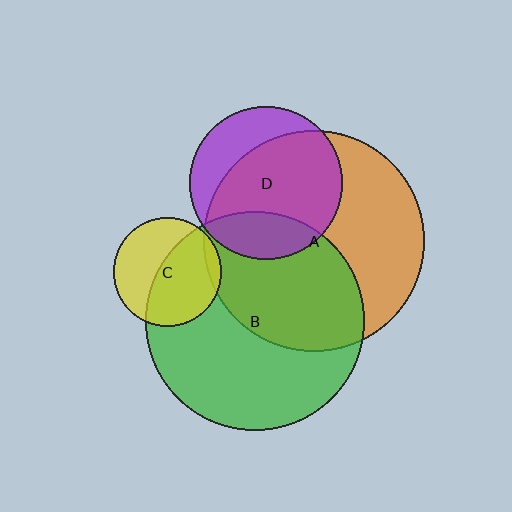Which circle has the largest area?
Circle A (orange).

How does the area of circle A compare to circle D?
Approximately 2.1 times.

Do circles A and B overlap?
Yes.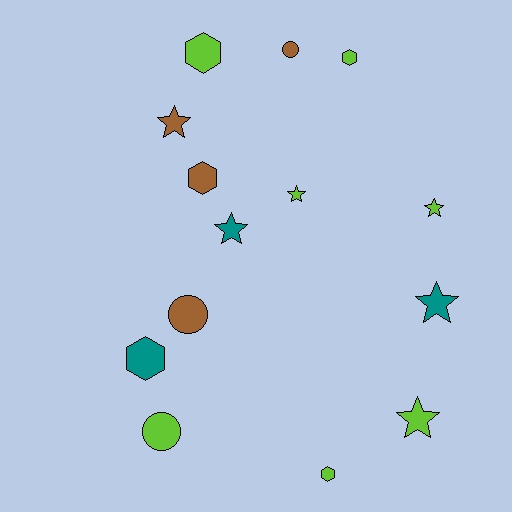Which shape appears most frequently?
Star, with 6 objects.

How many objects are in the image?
There are 14 objects.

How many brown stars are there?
There is 1 brown star.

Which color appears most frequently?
Lime, with 7 objects.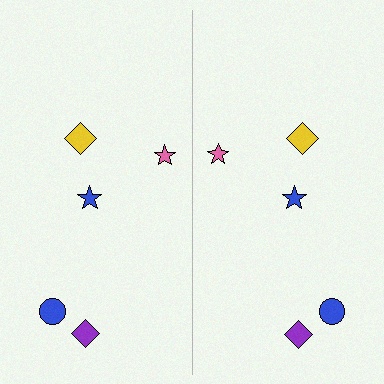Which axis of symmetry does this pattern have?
The pattern has a vertical axis of symmetry running through the center of the image.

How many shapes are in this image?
There are 10 shapes in this image.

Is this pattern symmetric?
Yes, this pattern has bilateral (reflection) symmetry.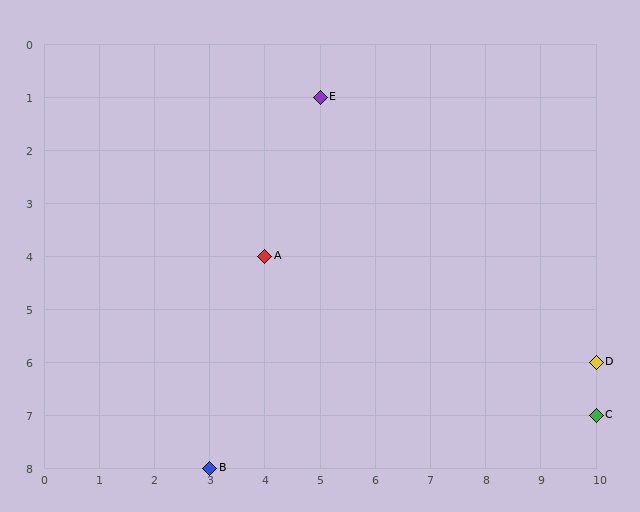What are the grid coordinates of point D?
Point D is at grid coordinates (10, 6).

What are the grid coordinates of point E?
Point E is at grid coordinates (5, 1).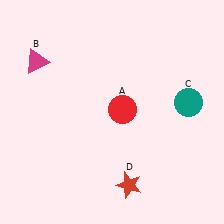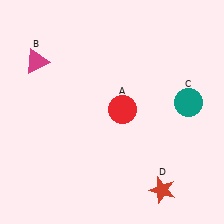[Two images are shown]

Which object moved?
The red star (D) moved right.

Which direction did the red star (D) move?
The red star (D) moved right.